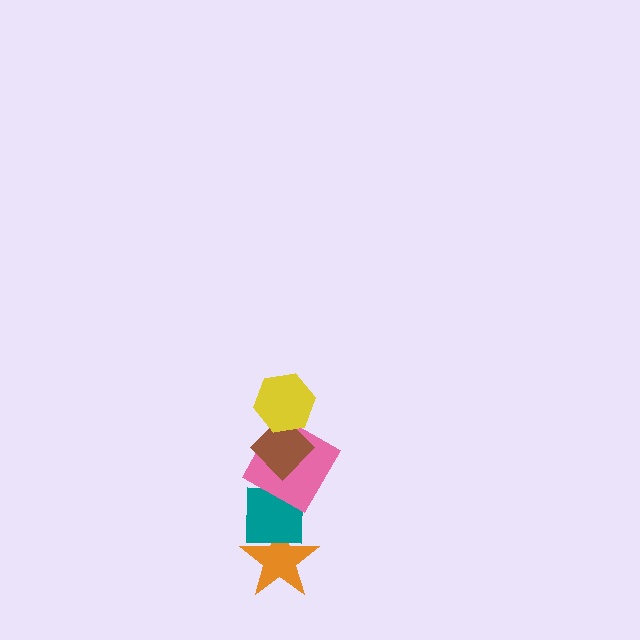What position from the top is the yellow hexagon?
The yellow hexagon is 1st from the top.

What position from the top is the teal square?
The teal square is 4th from the top.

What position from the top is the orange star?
The orange star is 5th from the top.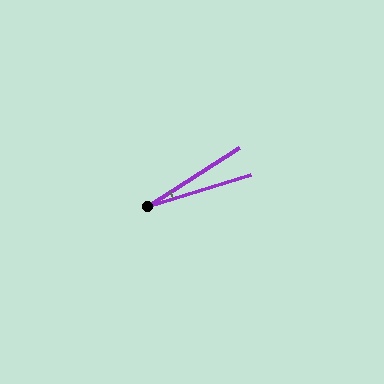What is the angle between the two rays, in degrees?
Approximately 16 degrees.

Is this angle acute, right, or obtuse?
It is acute.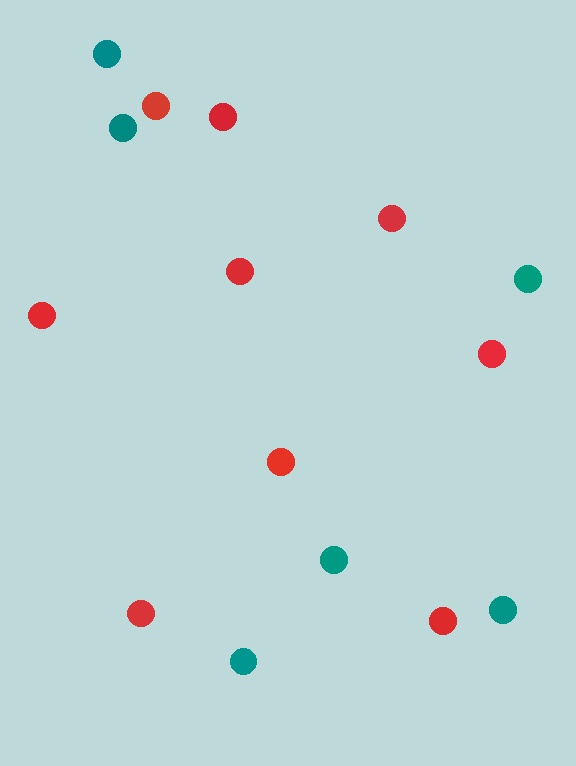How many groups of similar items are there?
There are 2 groups: one group of teal circles (6) and one group of red circles (9).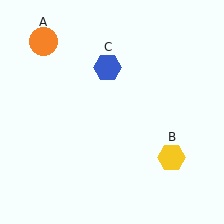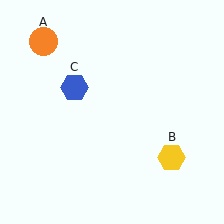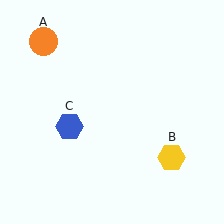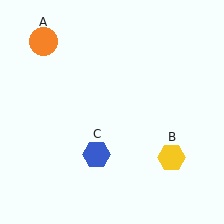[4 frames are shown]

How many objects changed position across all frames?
1 object changed position: blue hexagon (object C).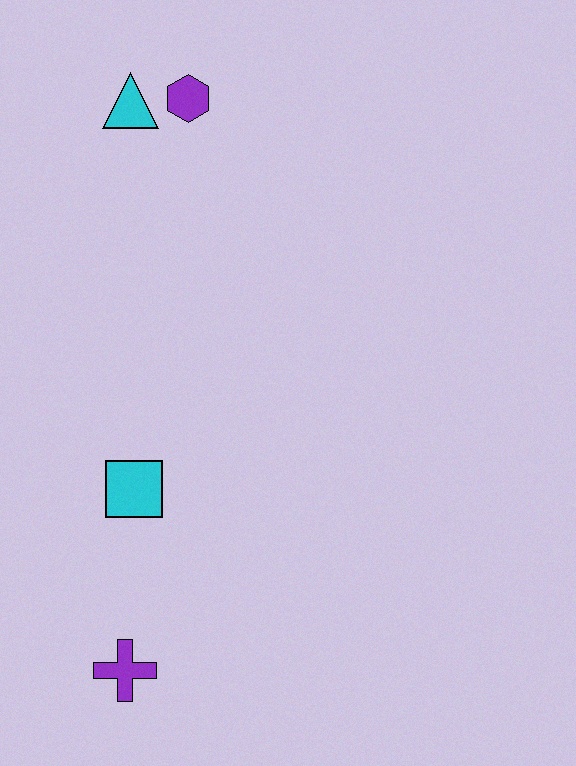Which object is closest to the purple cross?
The cyan square is closest to the purple cross.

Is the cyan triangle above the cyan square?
Yes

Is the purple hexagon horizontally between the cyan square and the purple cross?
No